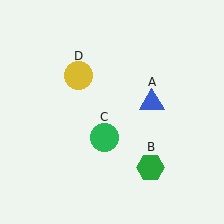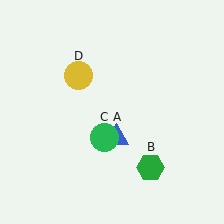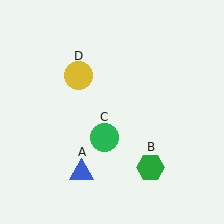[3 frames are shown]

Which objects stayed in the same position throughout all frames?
Green hexagon (object B) and green circle (object C) and yellow circle (object D) remained stationary.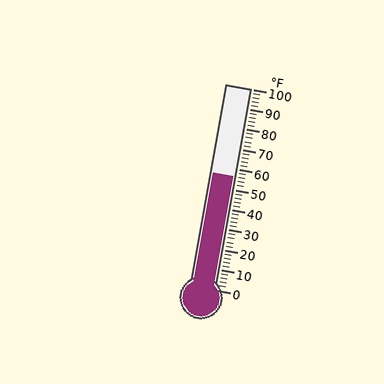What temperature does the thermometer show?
The thermometer shows approximately 56°F.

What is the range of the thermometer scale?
The thermometer scale ranges from 0°F to 100°F.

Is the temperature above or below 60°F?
The temperature is below 60°F.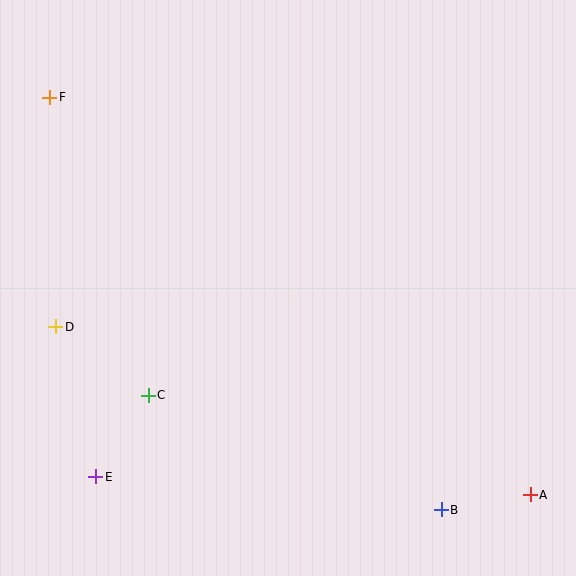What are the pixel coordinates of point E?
Point E is at (96, 477).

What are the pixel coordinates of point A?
Point A is at (530, 495).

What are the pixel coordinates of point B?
Point B is at (441, 510).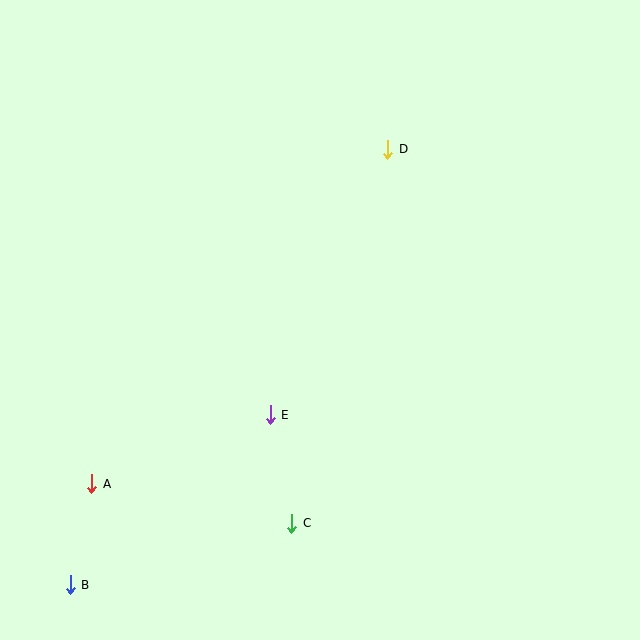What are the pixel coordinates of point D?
Point D is at (388, 149).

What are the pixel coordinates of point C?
Point C is at (292, 523).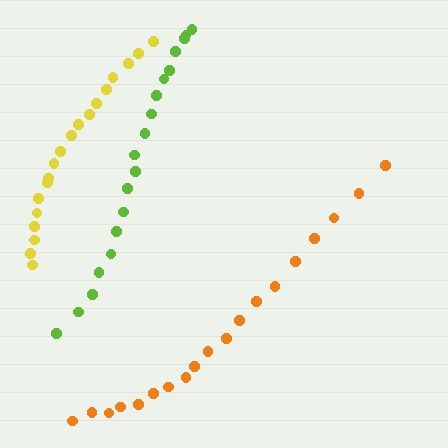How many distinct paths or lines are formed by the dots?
There are 3 distinct paths.